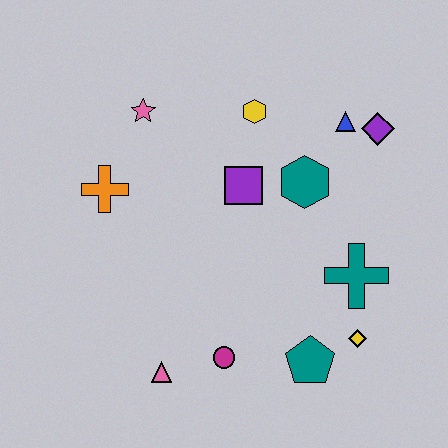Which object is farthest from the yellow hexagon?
The pink triangle is farthest from the yellow hexagon.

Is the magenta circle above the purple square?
No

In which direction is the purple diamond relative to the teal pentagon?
The purple diamond is above the teal pentagon.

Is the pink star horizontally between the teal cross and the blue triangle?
No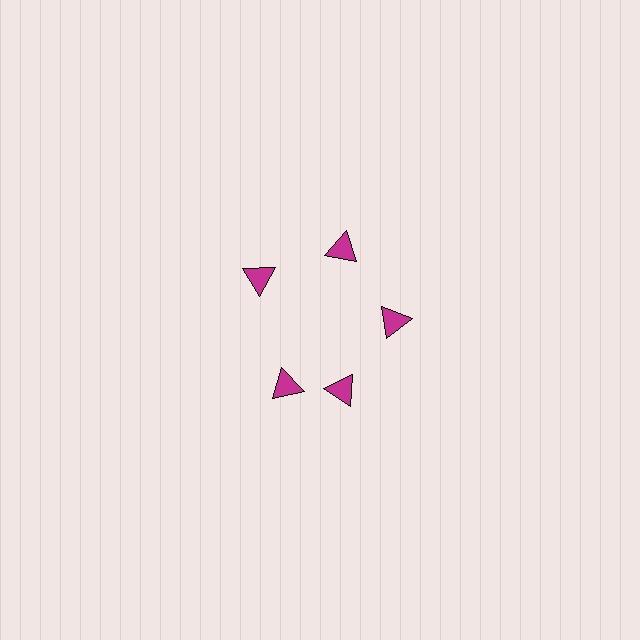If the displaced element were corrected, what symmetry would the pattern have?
It would have 5-fold rotational symmetry — the pattern would map onto itself every 72 degrees.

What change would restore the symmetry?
The symmetry would be restored by rotating it back into even spacing with its neighbors so that all 5 triangles sit at equal angles and equal distance from the center.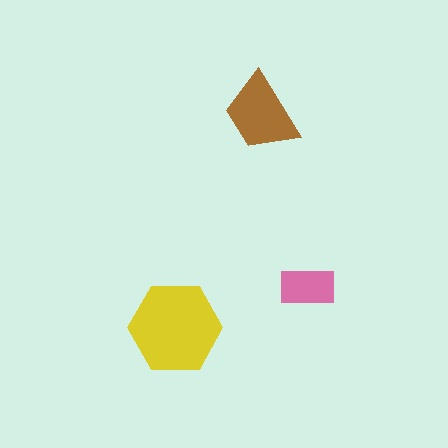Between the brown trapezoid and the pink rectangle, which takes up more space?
The brown trapezoid.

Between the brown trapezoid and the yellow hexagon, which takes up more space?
The yellow hexagon.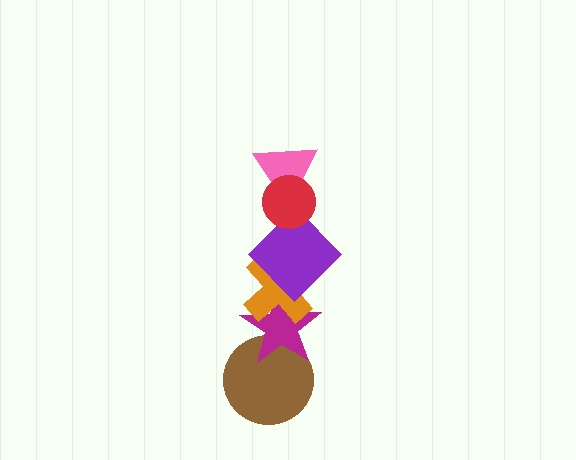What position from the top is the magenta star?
The magenta star is 5th from the top.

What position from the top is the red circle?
The red circle is 1st from the top.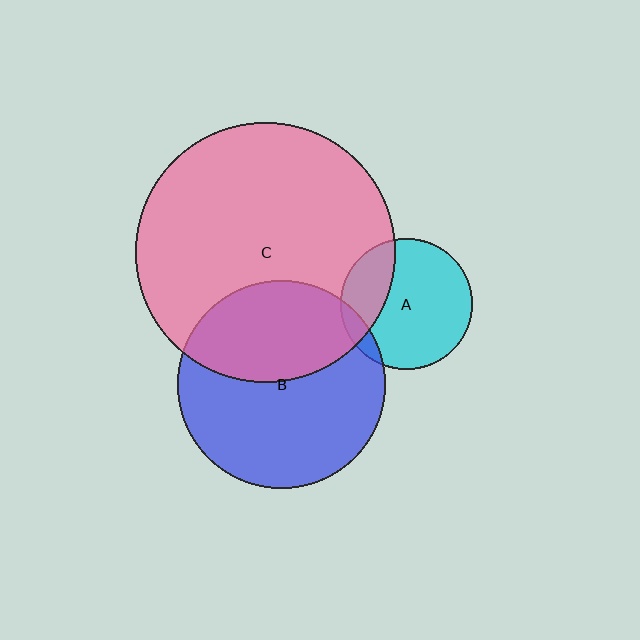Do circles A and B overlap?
Yes.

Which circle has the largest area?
Circle C (pink).